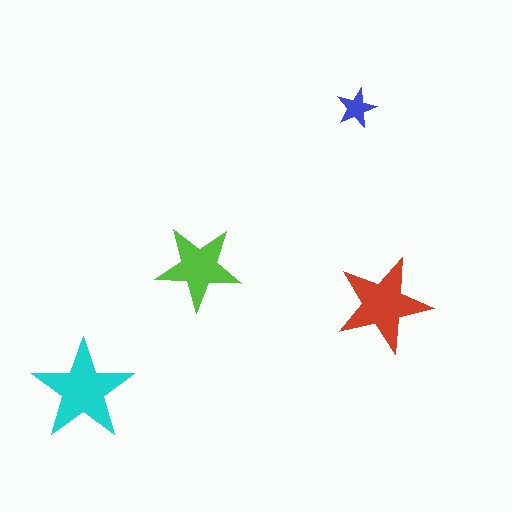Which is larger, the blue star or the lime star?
The lime one.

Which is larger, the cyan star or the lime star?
The cyan one.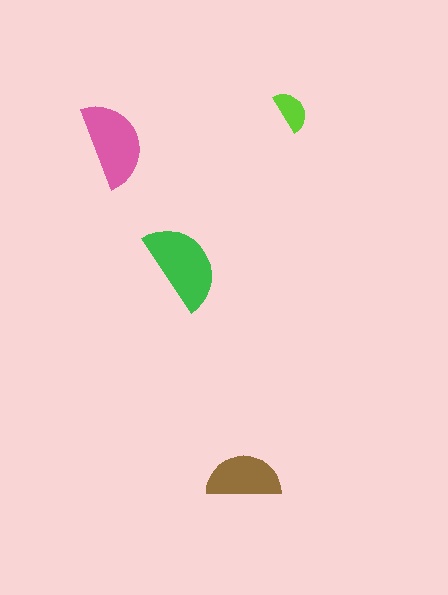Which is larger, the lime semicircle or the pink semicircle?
The pink one.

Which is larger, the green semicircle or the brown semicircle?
The green one.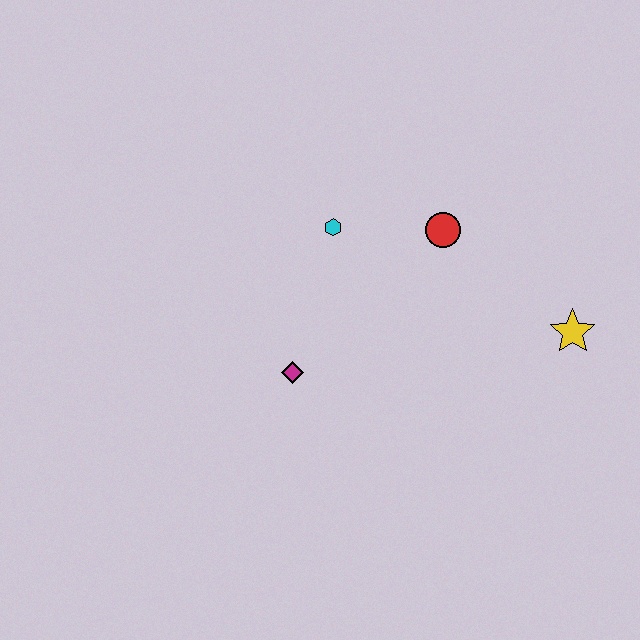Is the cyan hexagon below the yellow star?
No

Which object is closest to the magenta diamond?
The cyan hexagon is closest to the magenta diamond.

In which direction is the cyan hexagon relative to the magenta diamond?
The cyan hexagon is above the magenta diamond.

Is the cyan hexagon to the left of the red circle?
Yes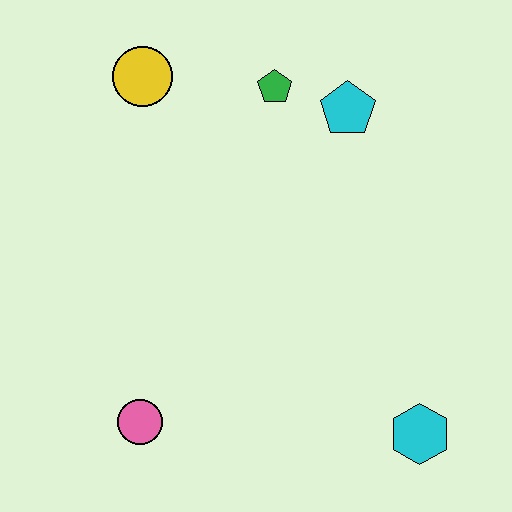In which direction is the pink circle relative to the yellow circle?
The pink circle is below the yellow circle.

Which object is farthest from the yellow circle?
The cyan hexagon is farthest from the yellow circle.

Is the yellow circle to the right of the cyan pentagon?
No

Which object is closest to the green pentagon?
The cyan pentagon is closest to the green pentagon.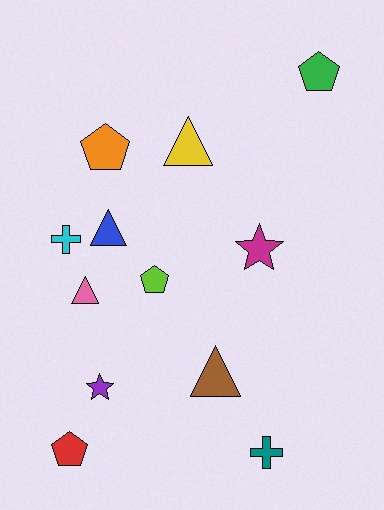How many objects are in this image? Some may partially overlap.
There are 12 objects.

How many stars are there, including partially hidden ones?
There are 2 stars.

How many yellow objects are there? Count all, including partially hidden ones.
There is 1 yellow object.